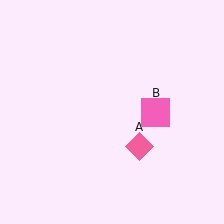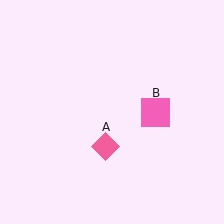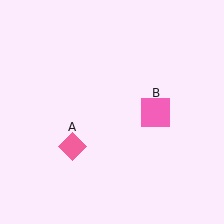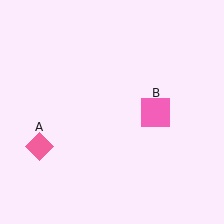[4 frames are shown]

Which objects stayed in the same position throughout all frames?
Pink square (object B) remained stationary.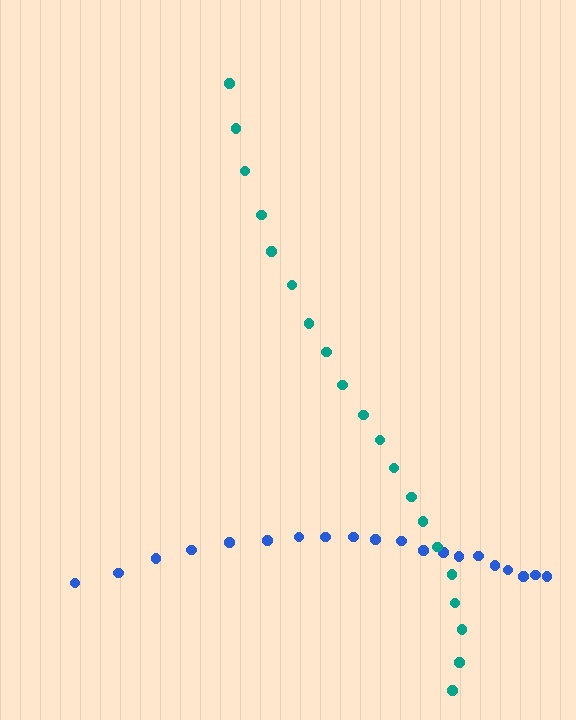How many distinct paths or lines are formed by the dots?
There are 2 distinct paths.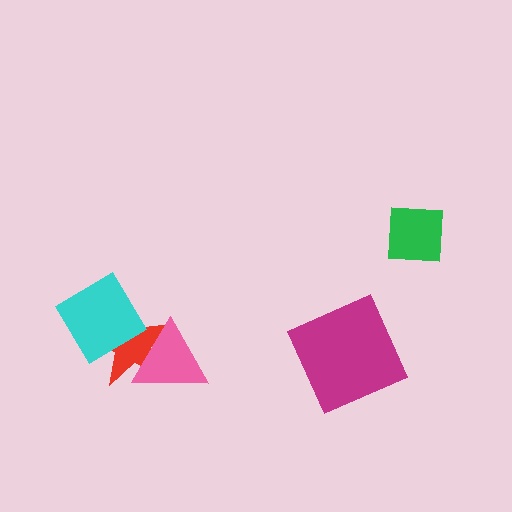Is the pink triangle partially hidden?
Yes, it is partially covered by another shape.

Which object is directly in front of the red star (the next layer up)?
The pink triangle is directly in front of the red star.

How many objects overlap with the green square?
0 objects overlap with the green square.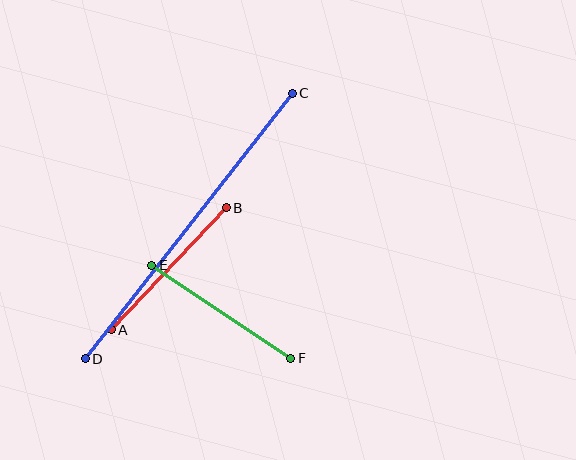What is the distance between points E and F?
The distance is approximately 167 pixels.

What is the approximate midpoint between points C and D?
The midpoint is at approximately (189, 226) pixels.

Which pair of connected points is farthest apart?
Points C and D are farthest apart.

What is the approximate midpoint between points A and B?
The midpoint is at approximately (169, 269) pixels.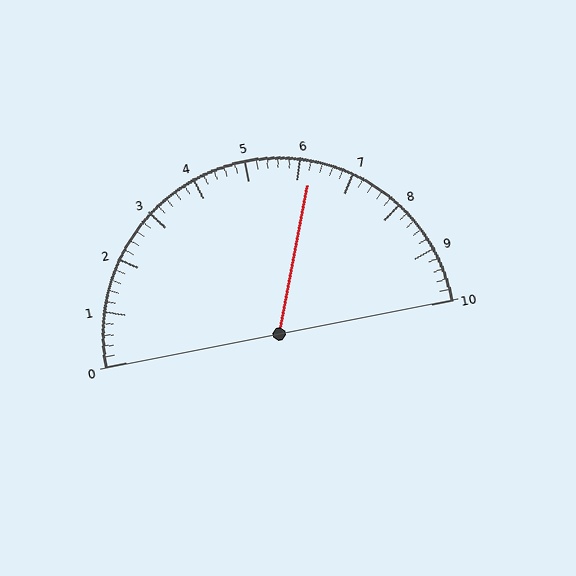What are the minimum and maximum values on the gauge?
The gauge ranges from 0 to 10.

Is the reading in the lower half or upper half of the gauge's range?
The reading is in the upper half of the range (0 to 10).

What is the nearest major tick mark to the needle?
The nearest major tick mark is 6.